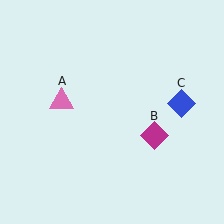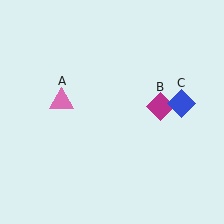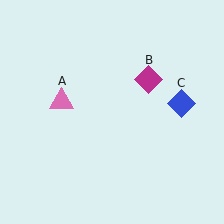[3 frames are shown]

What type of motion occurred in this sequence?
The magenta diamond (object B) rotated counterclockwise around the center of the scene.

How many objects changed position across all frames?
1 object changed position: magenta diamond (object B).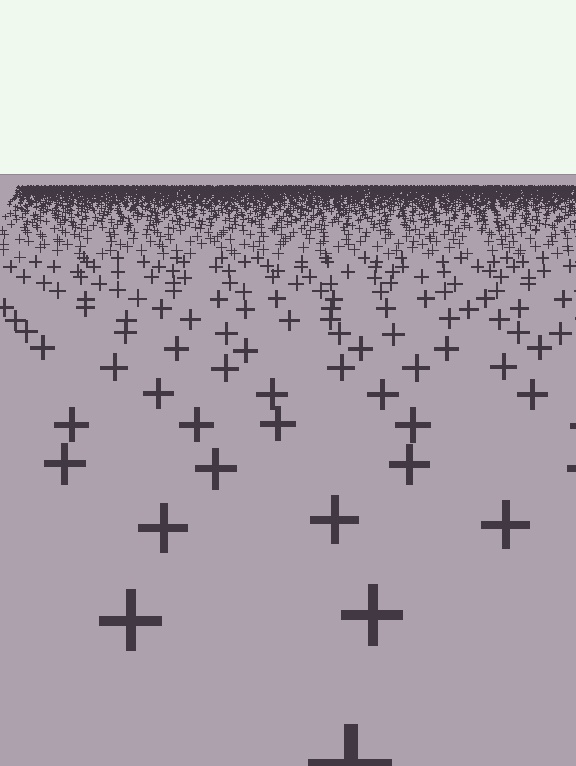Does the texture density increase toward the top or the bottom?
Density increases toward the top.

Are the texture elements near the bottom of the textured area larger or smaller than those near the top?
Larger. Near the bottom, elements are closer to the viewer and appear at a bigger on-screen size.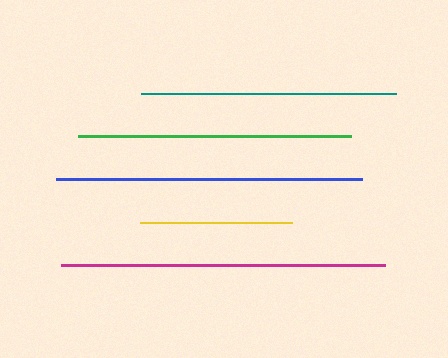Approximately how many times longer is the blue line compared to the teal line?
The blue line is approximately 1.2 times the length of the teal line.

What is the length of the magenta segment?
The magenta segment is approximately 325 pixels long.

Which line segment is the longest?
The magenta line is the longest at approximately 325 pixels.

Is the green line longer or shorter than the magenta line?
The magenta line is longer than the green line.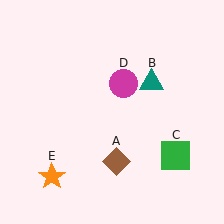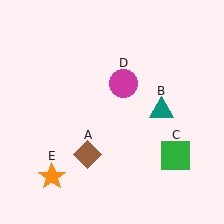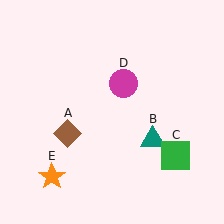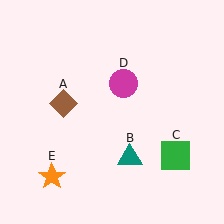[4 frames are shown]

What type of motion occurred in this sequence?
The brown diamond (object A), teal triangle (object B) rotated clockwise around the center of the scene.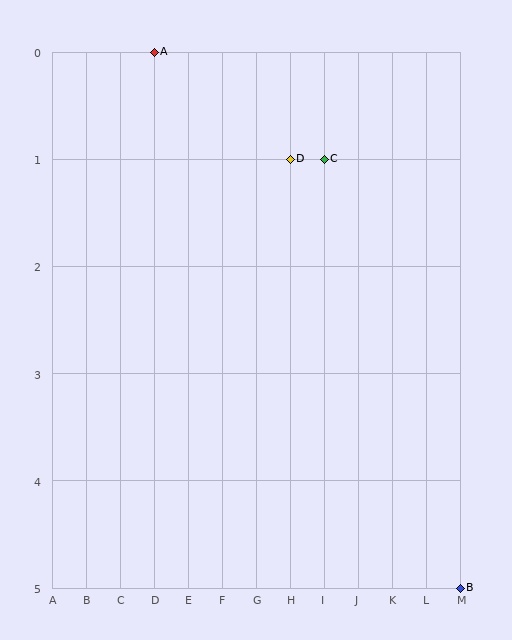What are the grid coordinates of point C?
Point C is at grid coordinates (I, 1).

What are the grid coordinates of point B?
Point B is at grid coordinates (M, 5).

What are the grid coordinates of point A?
Point A is at grid coordinates (D, 0).